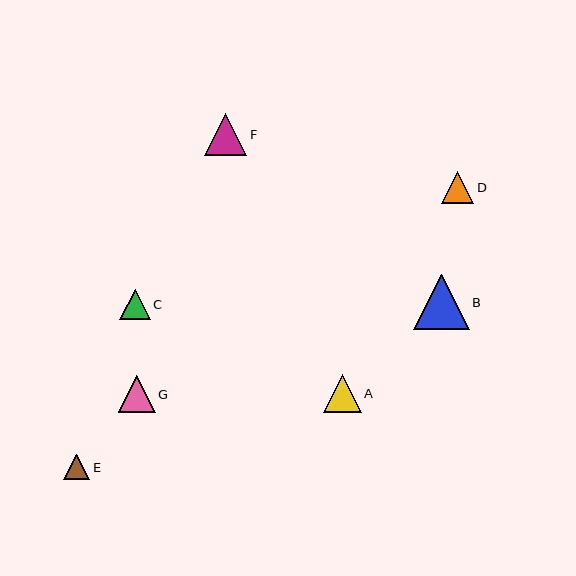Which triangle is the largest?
Triangle B is the largest with a size of approximately 56 pixels.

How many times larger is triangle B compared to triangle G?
Triangle B is approximately 1.5 times the size of triangle G.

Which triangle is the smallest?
Triangle E is the smallest with a size of approximately 26 pixels.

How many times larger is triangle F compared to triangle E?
Triangle F is approximately 1.6 times the size of triangle E.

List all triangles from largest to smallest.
From largest to smallest: B, F, A, G, D, C, E.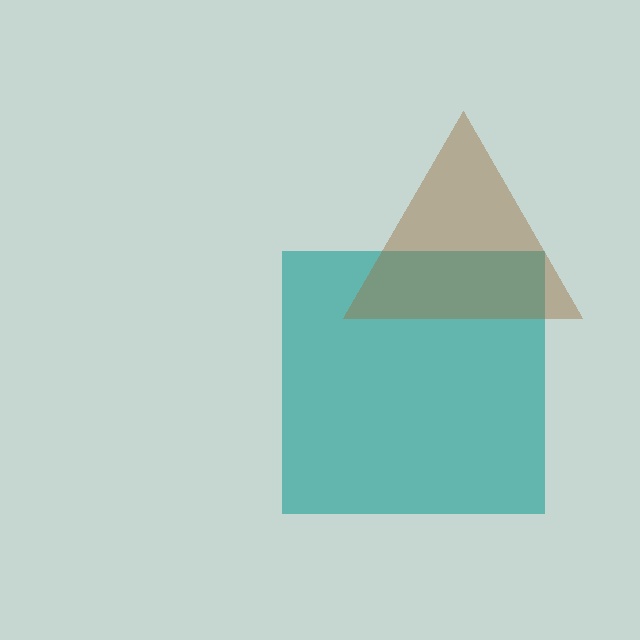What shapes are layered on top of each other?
The layered shapes are: a teal square, a brown triangle.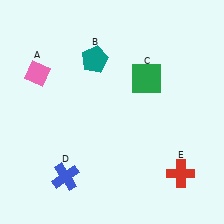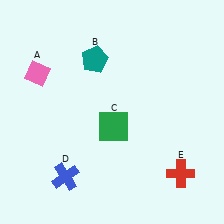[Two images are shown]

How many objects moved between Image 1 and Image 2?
1 object moved between the two images.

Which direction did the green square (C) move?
The green square (C) moved down.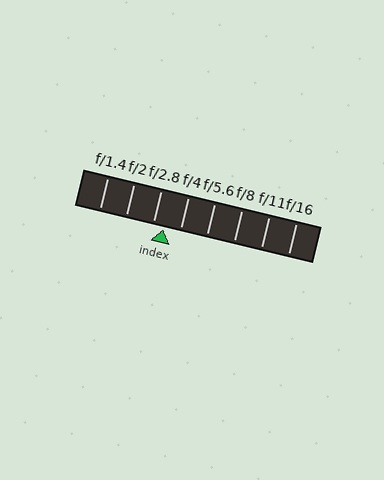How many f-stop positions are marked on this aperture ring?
There are 8 f-stop positions marked.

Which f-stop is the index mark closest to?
The index mark is closest to f/2.8.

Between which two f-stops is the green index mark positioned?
The index mark is between f/2.8 and f/4.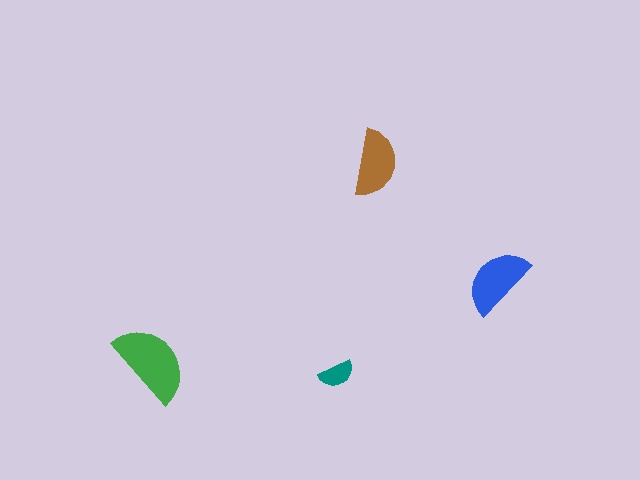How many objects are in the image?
There are 4 objects in the image.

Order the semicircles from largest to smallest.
the green one, the blue one, the brown one, the teal one.